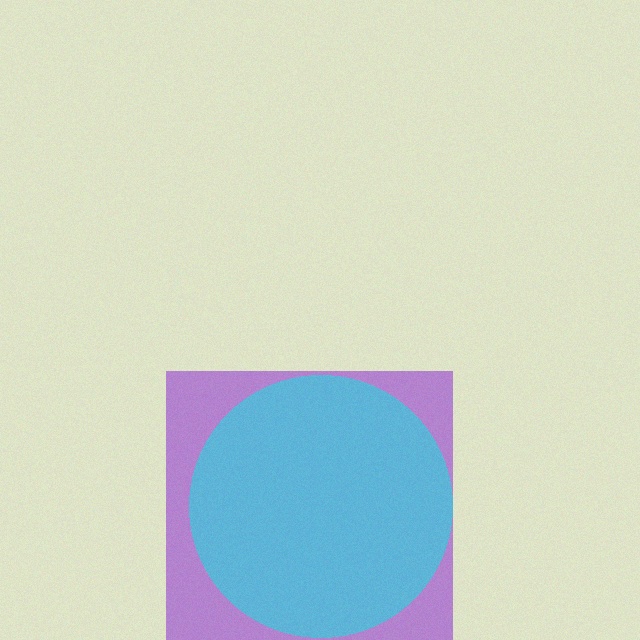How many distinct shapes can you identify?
There are 2 distinct shapes: a purple square, a cyan circle.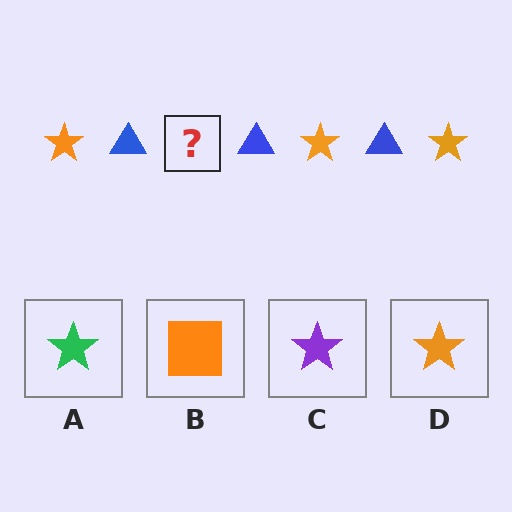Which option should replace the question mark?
Option D.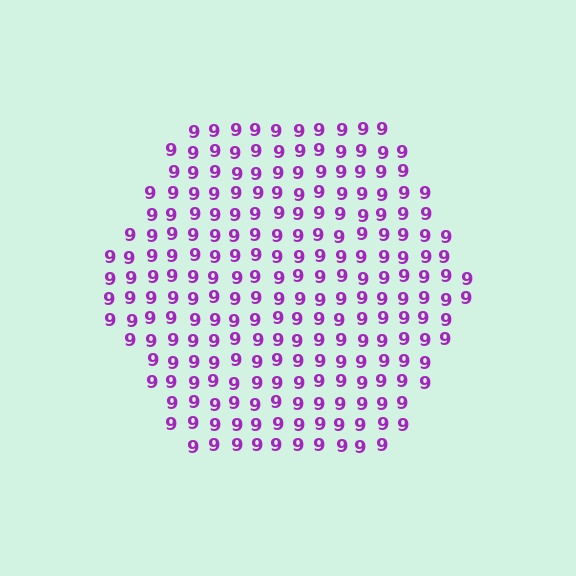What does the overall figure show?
The overall figure shows a hexagon.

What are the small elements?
The small elements are digit 9's.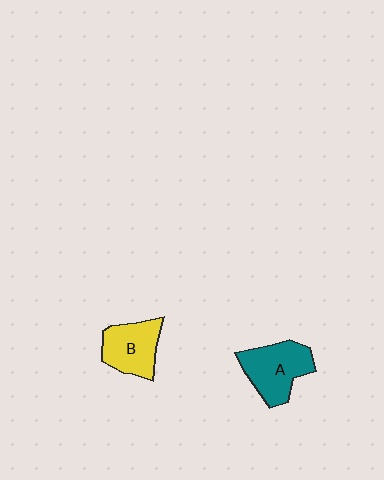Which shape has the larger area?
Shape A (teal).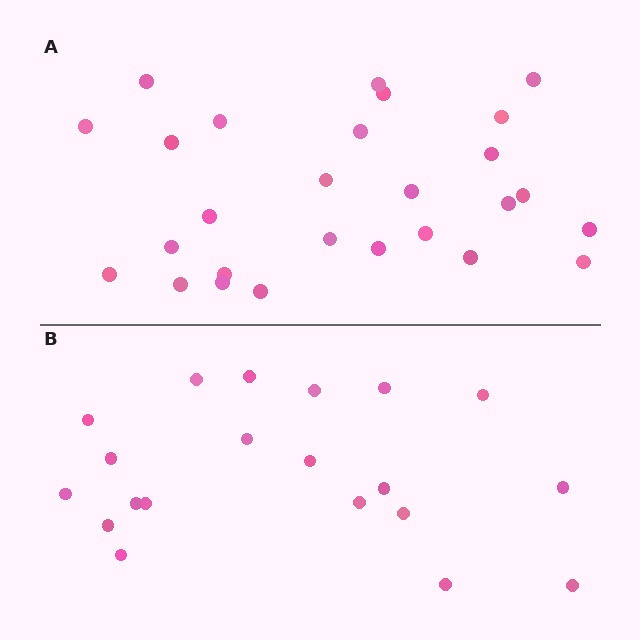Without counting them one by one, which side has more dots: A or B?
Region A (the top region) has more dots.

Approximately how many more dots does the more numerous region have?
Region A has roughly 8 or so more dots than region B.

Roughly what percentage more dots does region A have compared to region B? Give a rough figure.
About 35% more.